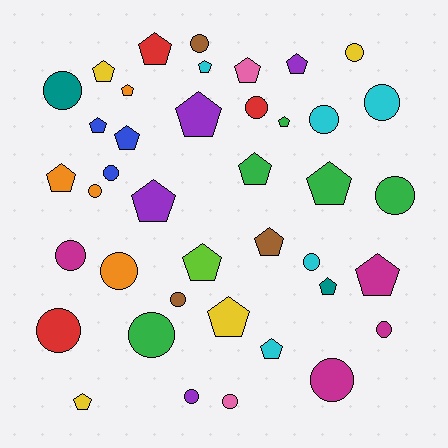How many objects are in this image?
There are 40 objects.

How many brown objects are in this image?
There are 3 brown objects.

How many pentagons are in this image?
There are 21 pentagons.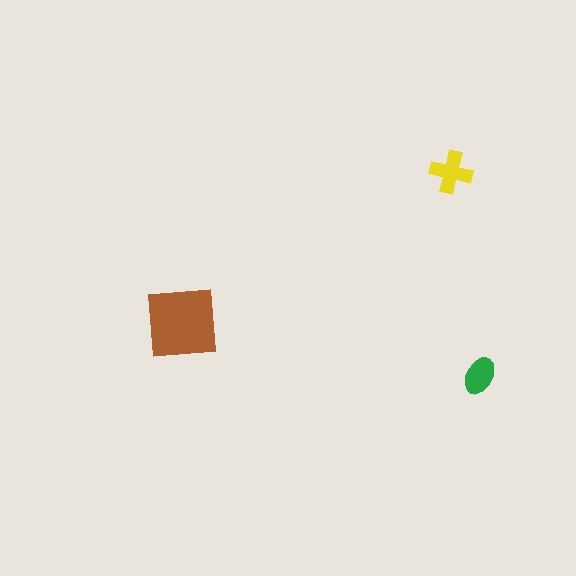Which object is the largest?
The brown square.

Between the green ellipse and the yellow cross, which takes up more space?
The yellow cross.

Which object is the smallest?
The green ellipse.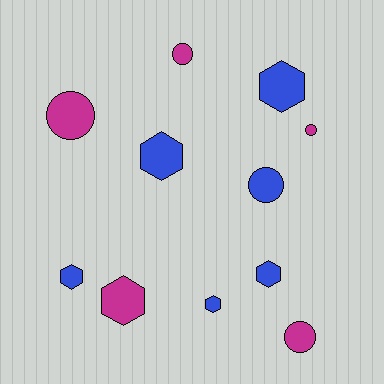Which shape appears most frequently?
Hexagon, with 6 objects.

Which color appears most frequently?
Blue, with 6 objects.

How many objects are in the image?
There are 11 objects.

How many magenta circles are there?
There are 4 magenta circles.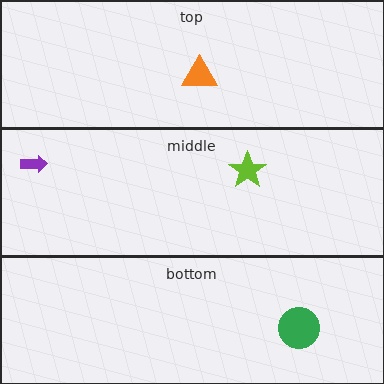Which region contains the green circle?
The bottom region.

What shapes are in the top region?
The orange triangle.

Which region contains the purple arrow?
The middle region.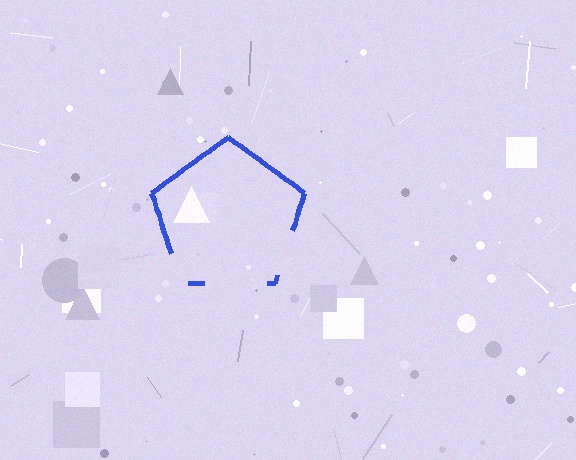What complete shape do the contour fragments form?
The contour fragments form a pentagon.